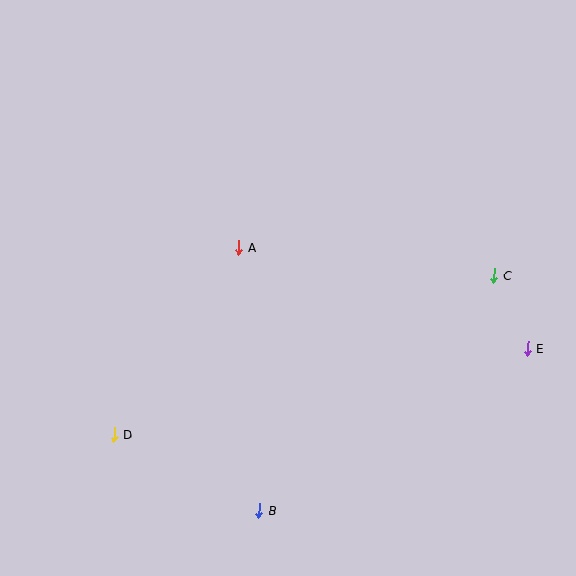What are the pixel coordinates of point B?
Point B is at (259, 510).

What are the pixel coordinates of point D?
Point D is at (114, 435).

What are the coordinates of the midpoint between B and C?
The midpoint between B and C is at (377, 393).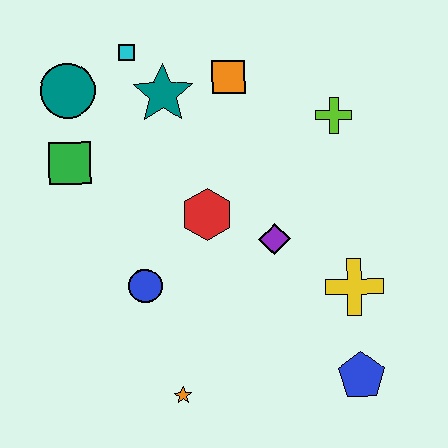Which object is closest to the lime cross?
The orange square is closest to the lime cross.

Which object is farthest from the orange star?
The cyan square is farthest from the orange star.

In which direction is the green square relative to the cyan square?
The green square is below the cyan square.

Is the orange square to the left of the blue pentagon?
Yes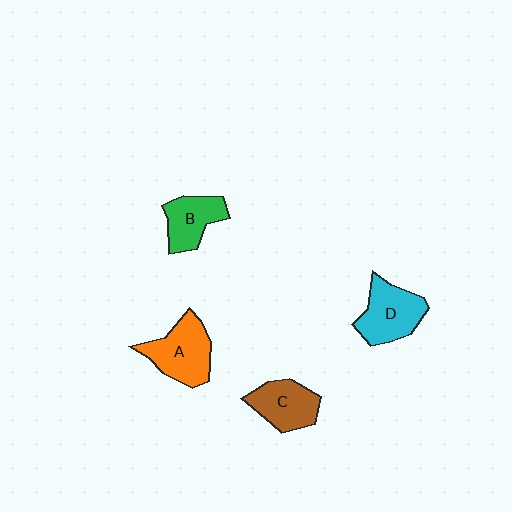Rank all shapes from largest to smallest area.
From largest to smallest: A (orange), D (cyan), C (brown), B (green).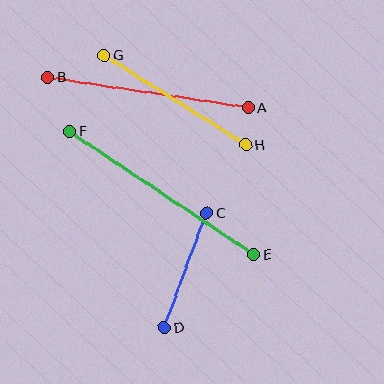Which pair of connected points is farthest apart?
Points E and F are farthest apart.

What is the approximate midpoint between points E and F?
The midpoint is at approximately (162, 193) pixels.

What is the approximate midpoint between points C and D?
The midpoint is at approximately (185, 271) pixels.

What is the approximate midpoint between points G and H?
The midpoint is at approximately (175, 100) pixels.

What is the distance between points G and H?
The distance is approximately 167 pixels.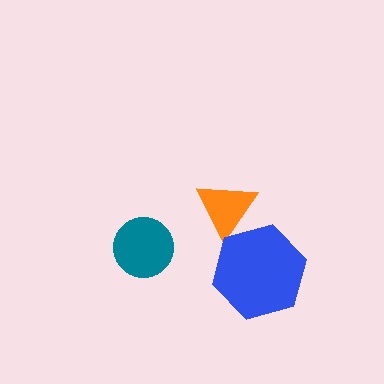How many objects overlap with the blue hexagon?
1 object overlaps with the blue hexagon.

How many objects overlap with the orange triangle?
1 object overlaps with the orange triangle.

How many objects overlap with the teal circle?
0 objects overlap with the teal circle.